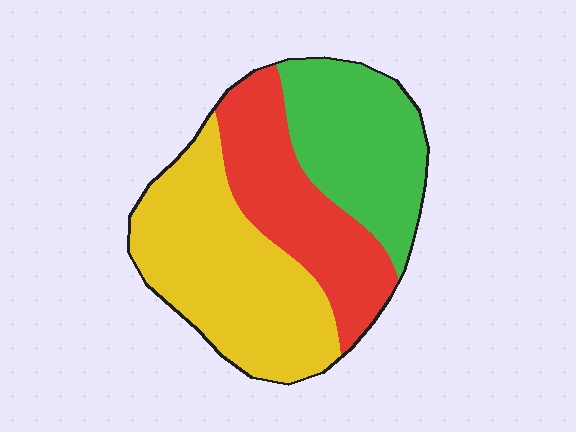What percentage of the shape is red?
Red covers roughly 30% of the shape.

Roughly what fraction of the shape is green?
Green covers about 30% of the shape.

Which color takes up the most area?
Yellow, at roughly 40%.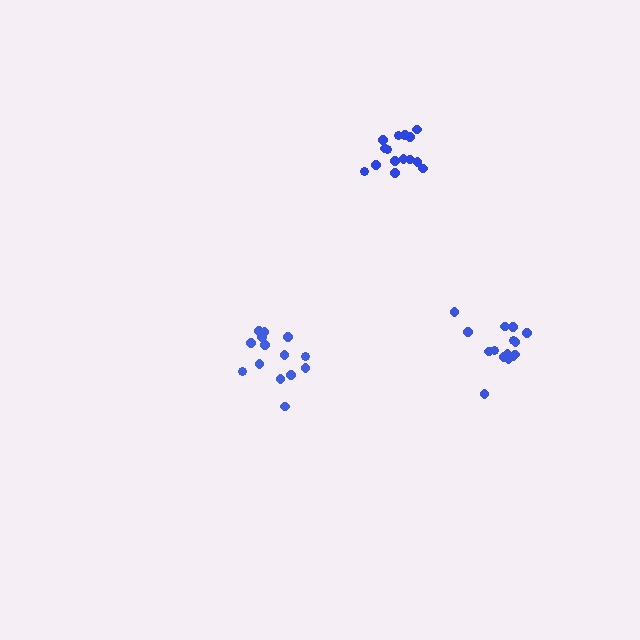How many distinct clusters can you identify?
There are 3 distinct clusters.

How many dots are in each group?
Group 1: 14 dots, Group 2: 15 dots, Group 3: 15 dots (44 total).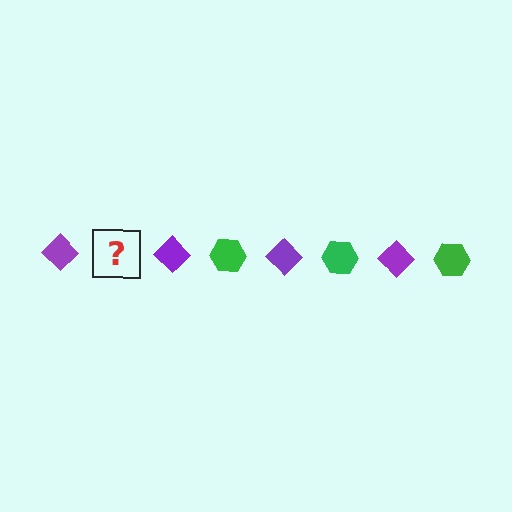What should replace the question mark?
The question mark should be replaced with a green hexagon.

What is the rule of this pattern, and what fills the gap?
The rule is that the pattern alternates between purple diamond and green hexagon. The gap should be filled with a green hexagon.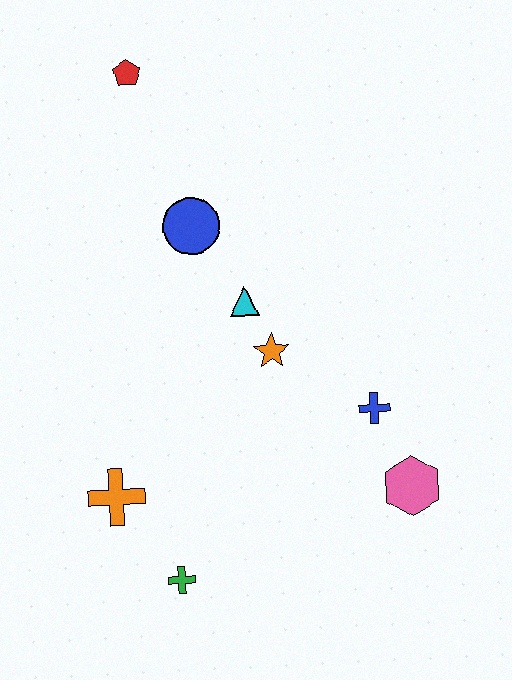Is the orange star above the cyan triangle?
No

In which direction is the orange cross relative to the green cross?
The orange cross is above the green cross.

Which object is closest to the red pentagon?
The blue circle is closest to the red pentagon.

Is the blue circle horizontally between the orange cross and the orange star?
Yes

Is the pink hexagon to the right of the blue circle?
Yes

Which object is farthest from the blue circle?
The green cross is farthest from the blue circle.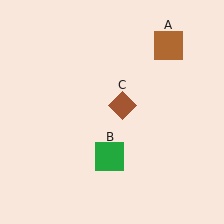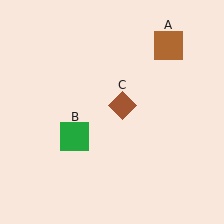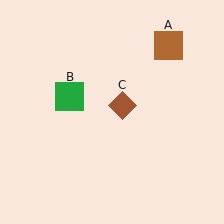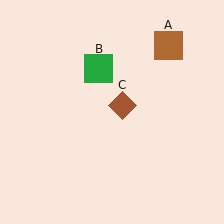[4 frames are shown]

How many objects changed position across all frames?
1 object changed position: green square (object B).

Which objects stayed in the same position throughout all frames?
Brown square (object A) and brown diamond (object C) remained stationary.